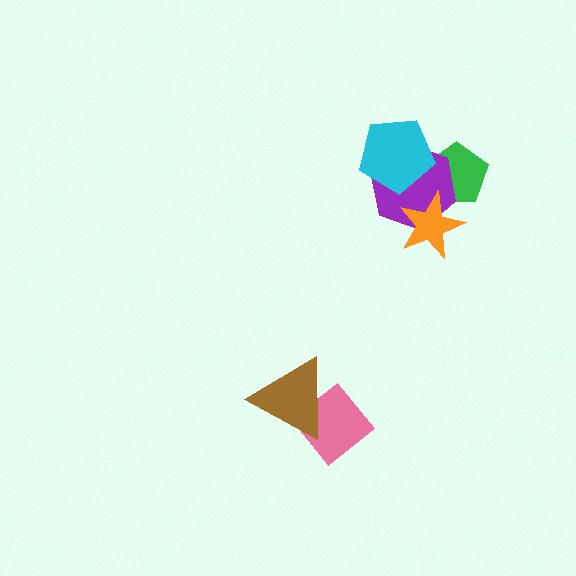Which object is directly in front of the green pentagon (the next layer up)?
The purple hexagon is directly in front of the green pentagon.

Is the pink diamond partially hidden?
Yes, it is partially covered by another shape.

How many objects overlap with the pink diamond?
1 object overlaps with the pink diamond.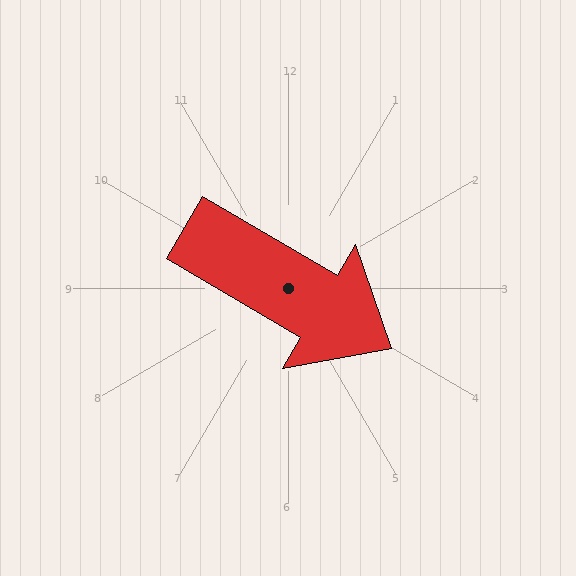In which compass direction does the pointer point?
Southeast.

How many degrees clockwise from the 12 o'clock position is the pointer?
Approximately 120 degrees.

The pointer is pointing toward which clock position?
Roughly 4 o'clock.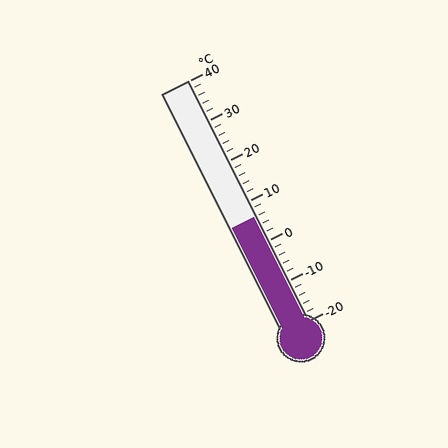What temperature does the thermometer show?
The thermometer shows approximately 6°C.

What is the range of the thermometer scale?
The thermometer scale ranges from -20°C to 40°C.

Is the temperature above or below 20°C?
The temperature is below 20°C.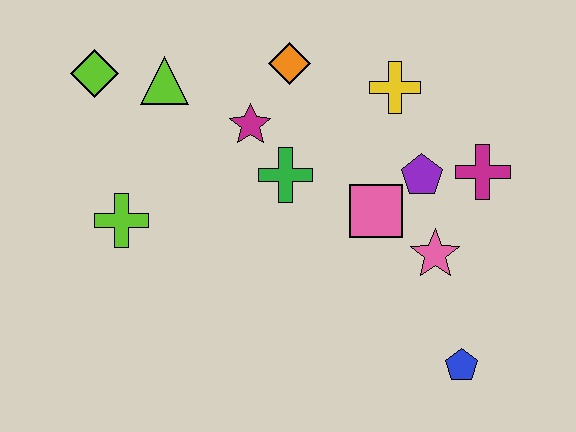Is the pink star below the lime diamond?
Yes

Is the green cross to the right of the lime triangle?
Yes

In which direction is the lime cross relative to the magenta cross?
The lime cross is to the left of the magenta cross.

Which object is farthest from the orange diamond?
The blue pentagon is farthest from the orange diamond.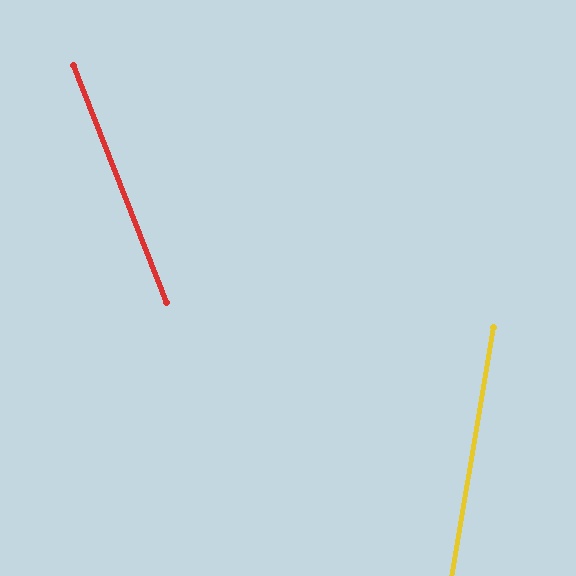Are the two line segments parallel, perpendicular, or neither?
Neither parallel nor perpendicular — they differ by about 31°.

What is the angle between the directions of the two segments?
Approximately 31 degrees.